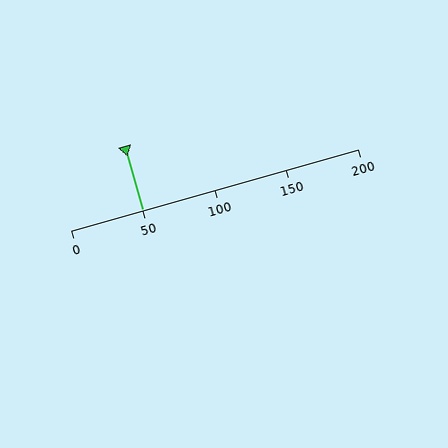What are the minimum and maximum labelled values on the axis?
The axis runs from 0 to 200.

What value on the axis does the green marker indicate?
The marker indicates approximately 50.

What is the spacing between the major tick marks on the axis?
The major ticks are spaced 50 apart.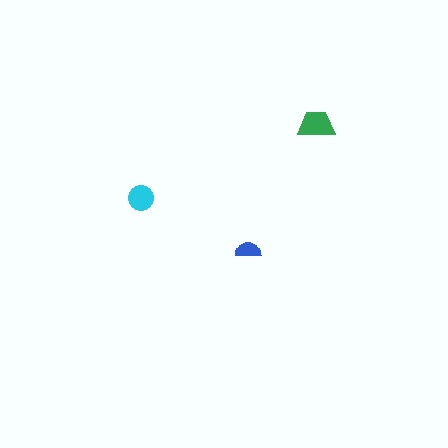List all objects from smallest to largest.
The blue semicircle, the cyan circle, the green trapezoid.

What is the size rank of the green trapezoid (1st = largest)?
1st.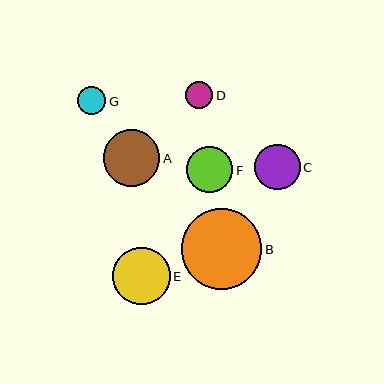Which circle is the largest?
Circle B is the largest with a size of approximately 81 pixels.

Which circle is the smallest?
Circle D is the smallest with a size of approximately 28 pixels.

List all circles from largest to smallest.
From largest to smallest: B, E, A, F, C, G, D.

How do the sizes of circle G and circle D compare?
Circle G and circle D are approximately the same size.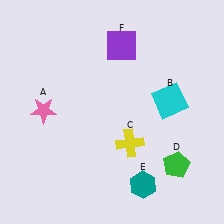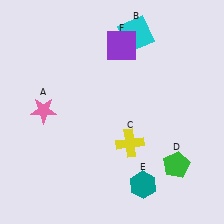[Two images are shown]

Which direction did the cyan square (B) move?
The cyan square (B) moved up.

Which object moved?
The cyan square (B) moved up.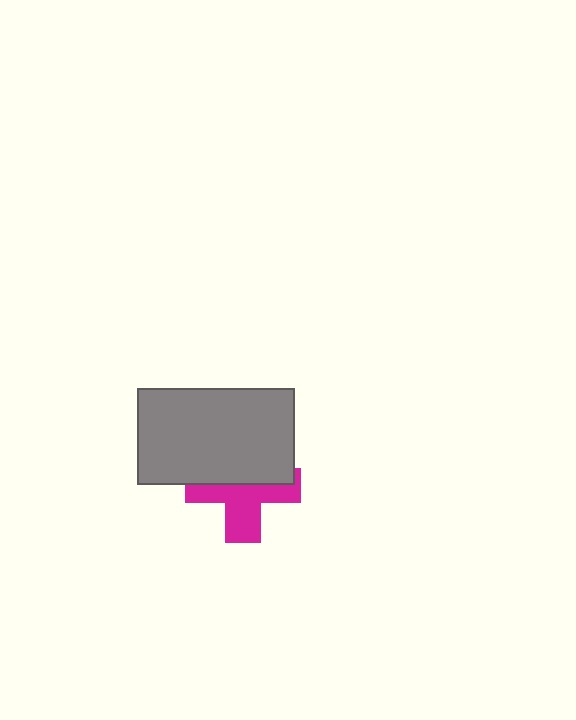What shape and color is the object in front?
The object in front is a gray rectangle.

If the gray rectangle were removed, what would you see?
You would see the complete magenta cross.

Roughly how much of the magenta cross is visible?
About half of it is visible (roughly 52%).